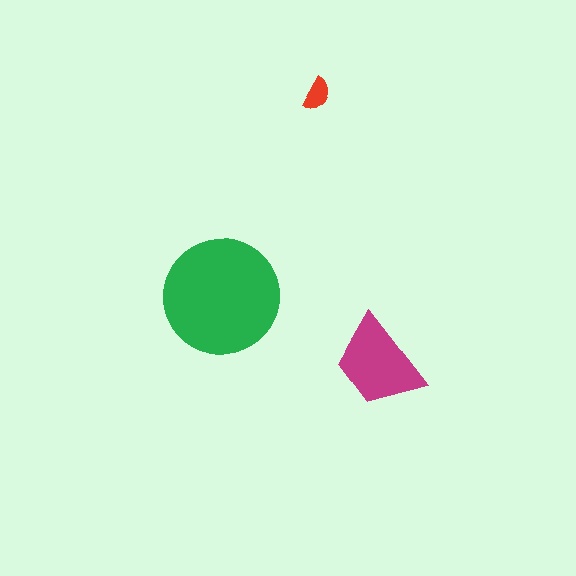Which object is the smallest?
The red semicircle.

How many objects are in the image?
There are 3 objects in the image.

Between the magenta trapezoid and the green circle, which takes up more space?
The green circle.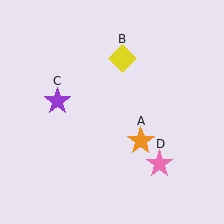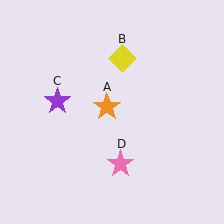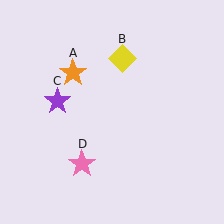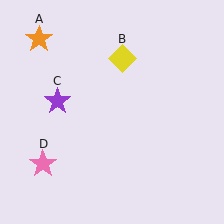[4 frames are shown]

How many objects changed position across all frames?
2 objects changed position: orange star (object A), pink star (object D).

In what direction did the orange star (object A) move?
The orange star (object A) moved up and to the left.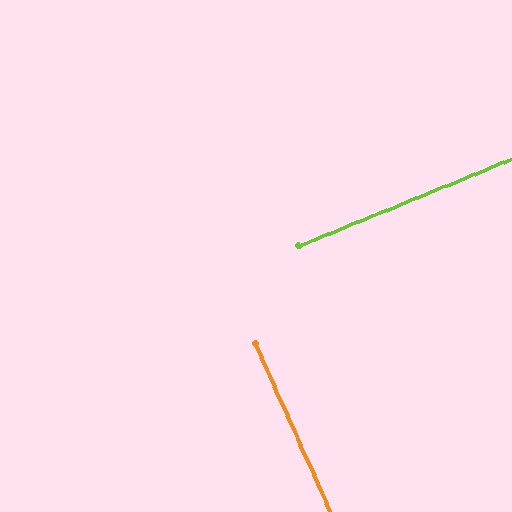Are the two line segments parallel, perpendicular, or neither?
Perpendicular — they meet at approximately 88°.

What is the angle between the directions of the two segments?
Approximately 88 degrees.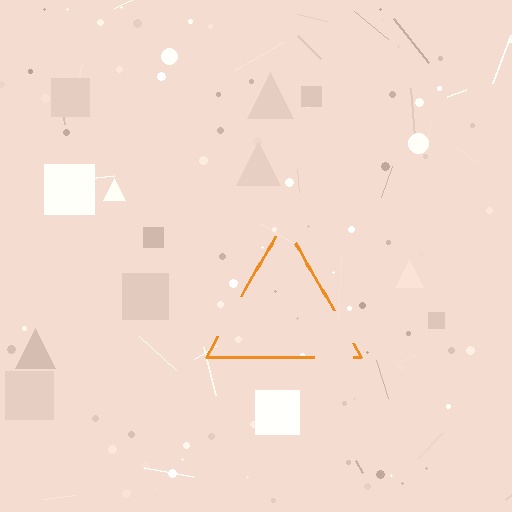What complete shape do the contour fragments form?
The contour fragments form a triangle.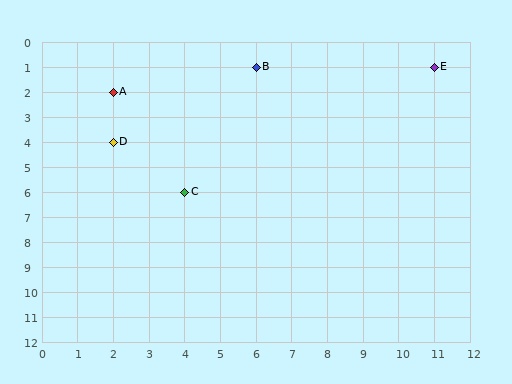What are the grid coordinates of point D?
Point D is at grid coordinates (2, 4).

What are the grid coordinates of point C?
Point C is at grid coordinates (4, 6).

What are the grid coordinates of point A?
Point A is at grid coordinates (2, 2).